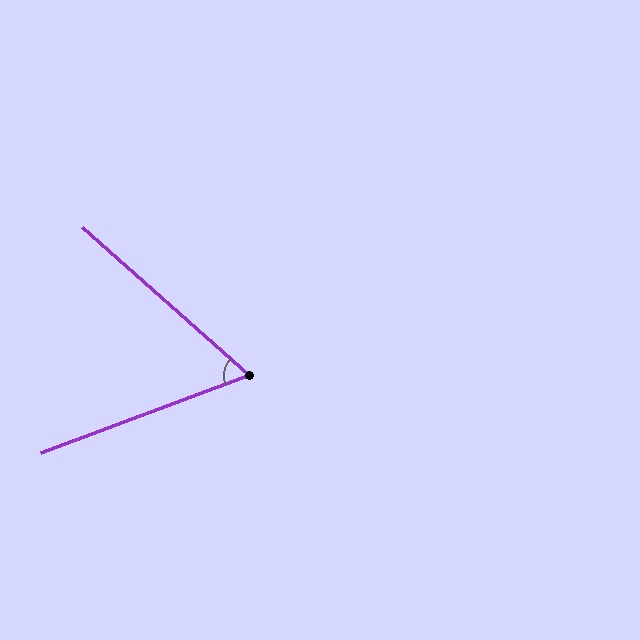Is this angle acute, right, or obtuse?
It is acute.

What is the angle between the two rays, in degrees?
Approximately 62 degrees.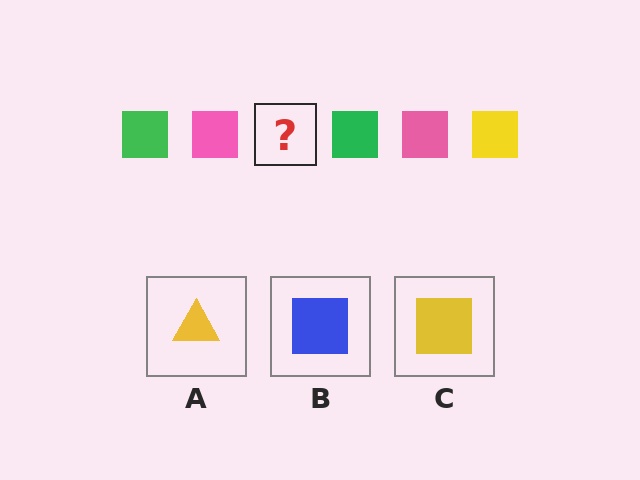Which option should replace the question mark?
Option C.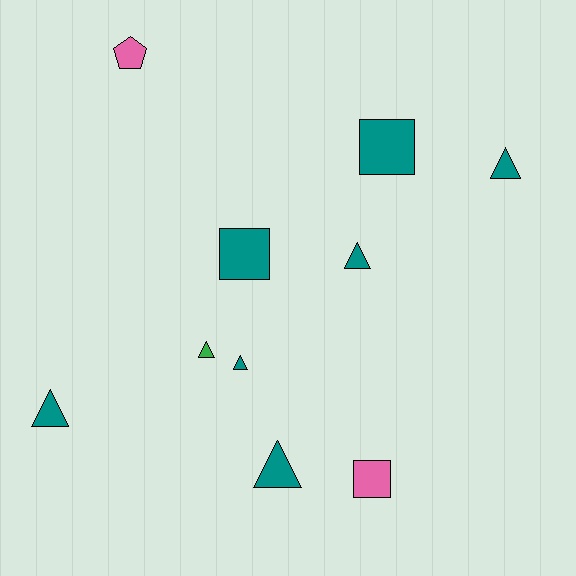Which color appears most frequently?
Teal, with 7 objects.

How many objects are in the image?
There are 10 objects.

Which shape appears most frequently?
Triangle, with 6 objects.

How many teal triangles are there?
There are 5 teal triangles.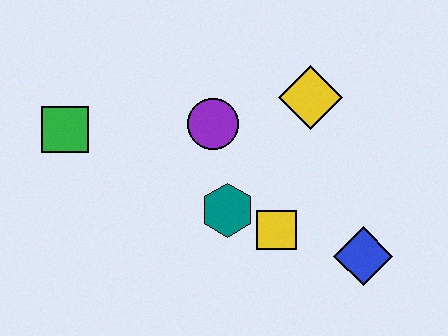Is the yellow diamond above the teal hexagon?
Yes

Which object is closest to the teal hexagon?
The yellow square is closest to the teal hexagon.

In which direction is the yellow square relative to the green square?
The yellow square is to the right of the green square.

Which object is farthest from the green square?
The blue diamond is farthest from the green square.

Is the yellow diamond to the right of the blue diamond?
No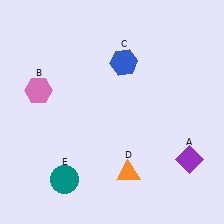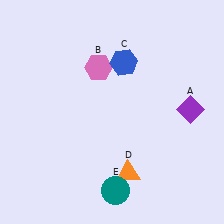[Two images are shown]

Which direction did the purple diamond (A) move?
The purple diamond (A) moved up.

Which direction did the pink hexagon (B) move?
The pink hexagon (B) moved right.